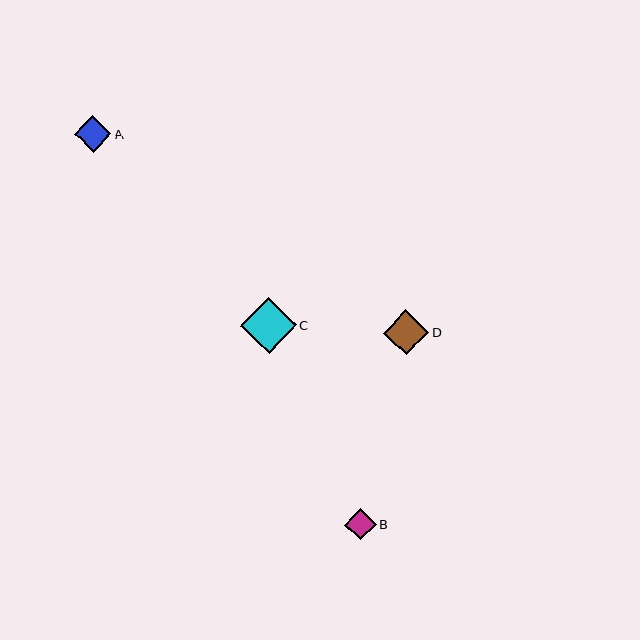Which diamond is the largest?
Diamond C is the largest with a size of approximately 56 pixels.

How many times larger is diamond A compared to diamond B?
Diamond A is approximately 1.1 times the size of diamond B.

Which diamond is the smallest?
Diamond B is the smallest with a size of approximately 32 pixels.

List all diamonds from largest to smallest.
From largest to smallest: C, D, A, B.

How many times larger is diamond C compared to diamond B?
Diamond C is approximately 1.8 times the size of diamond B.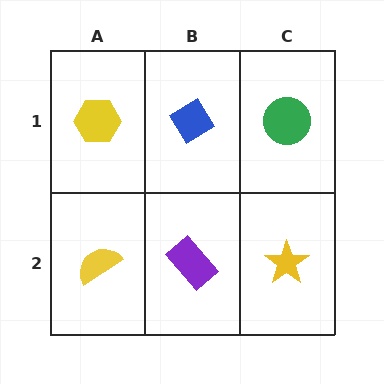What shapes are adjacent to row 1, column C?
A yellow star (row 2, column C), a blue diamond (row 1, column B).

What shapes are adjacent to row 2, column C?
A green circle (row 1, column C), a purple rectangle (row 2, column B).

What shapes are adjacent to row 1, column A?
A yellow semicircle (row 2, column A), a blue diamond (row 1, column B).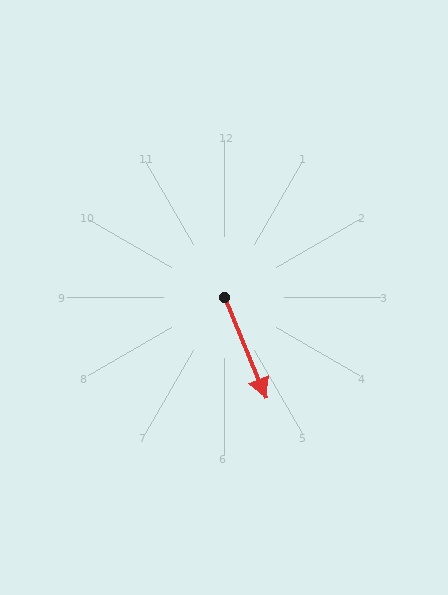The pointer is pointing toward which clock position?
Roughly 5 o'clock.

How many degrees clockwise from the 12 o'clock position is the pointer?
Approximately 157 degrees.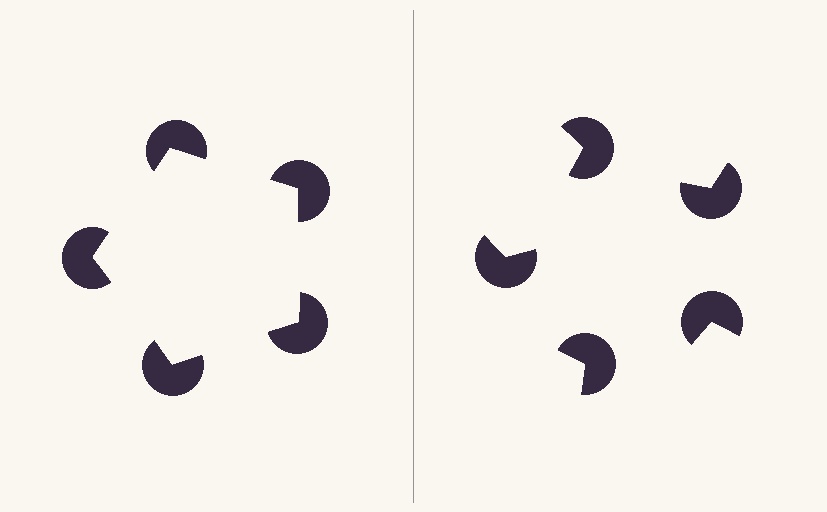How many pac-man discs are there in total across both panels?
10 — 5 on each side.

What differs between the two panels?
The pac-man discs are positioned identically on both sides; only the wedge orientations differ. On the left they align to a pentagon; on the right they are misaligned.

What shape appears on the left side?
An illusory pentagon.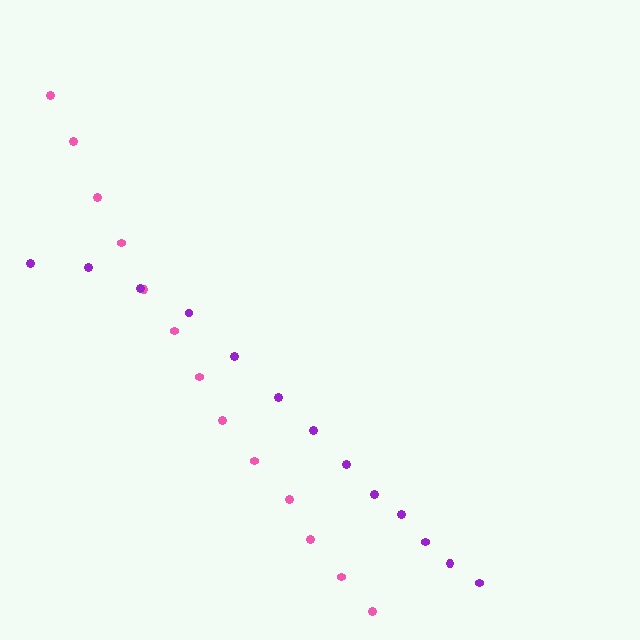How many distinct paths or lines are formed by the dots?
There are 2 distinct paths.